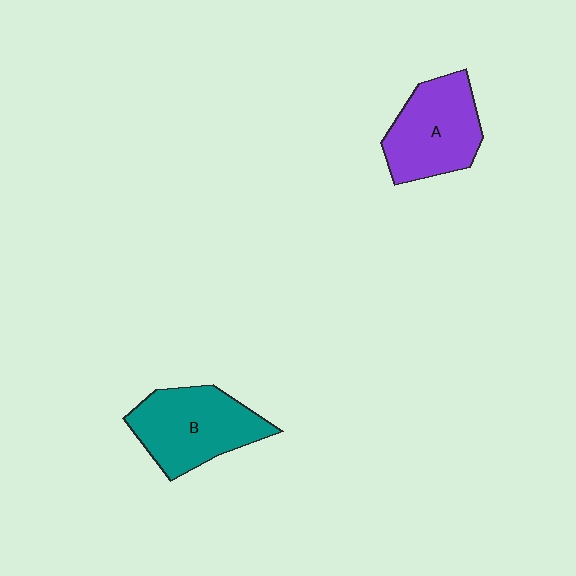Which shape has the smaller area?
Shape A (purple).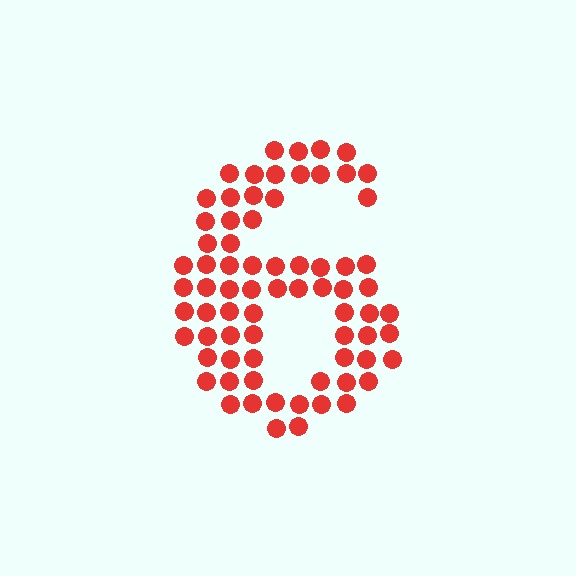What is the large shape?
The large shape is the digit 6.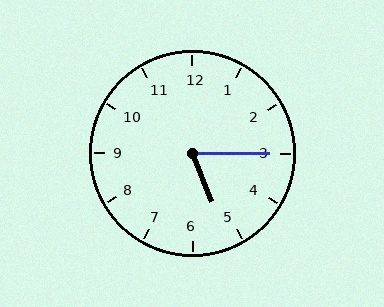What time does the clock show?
5:15.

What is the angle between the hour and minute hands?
Approximately 68 degrees.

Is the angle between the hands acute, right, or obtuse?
It is acute.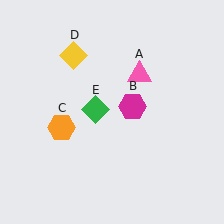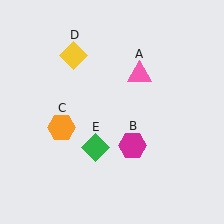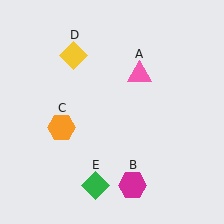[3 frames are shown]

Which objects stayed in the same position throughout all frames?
Pink triangle (object A) and orange hexagon (object C) and yellow diamond (object D) remained stationary.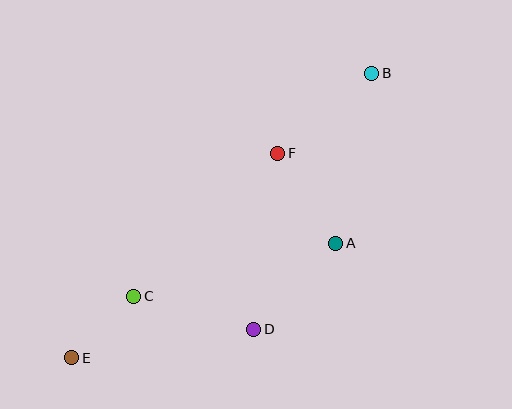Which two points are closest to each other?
Points C and E are closest to each other.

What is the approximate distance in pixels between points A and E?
The distance between A and E is approximately 288 pixels.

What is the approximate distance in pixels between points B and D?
The distance between B and D is approximately 282 pixels.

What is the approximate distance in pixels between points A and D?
The distance between A and D is approximately 119 pixels.